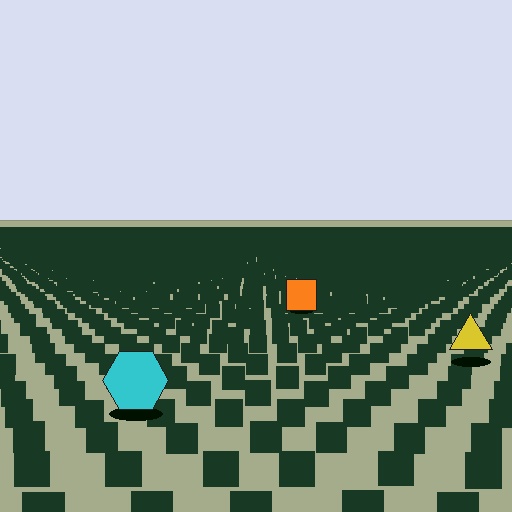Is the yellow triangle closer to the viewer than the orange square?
Yes. The yellow triangle is closer — you can tell from the texture gradient: the ground texture is coarser near it.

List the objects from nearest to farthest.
From nearest to farthest: the cyan hexagon, the yellow triangle, the orange square.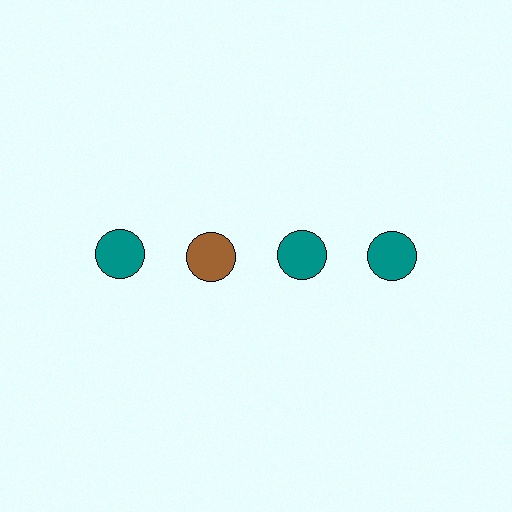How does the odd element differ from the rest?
It has a different color: brown instead of teal.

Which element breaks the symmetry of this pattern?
The brown circle in the top row, second from left column breaks the symmetry. All other shapes are teal circles.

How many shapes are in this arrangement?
There are 4 shapes arranged in a grid pattern.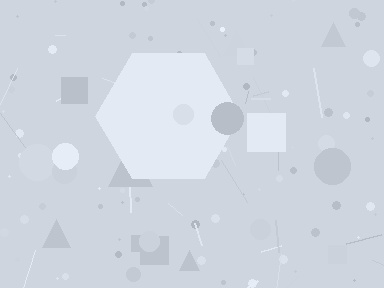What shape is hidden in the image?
A hexagon is hidden in the image.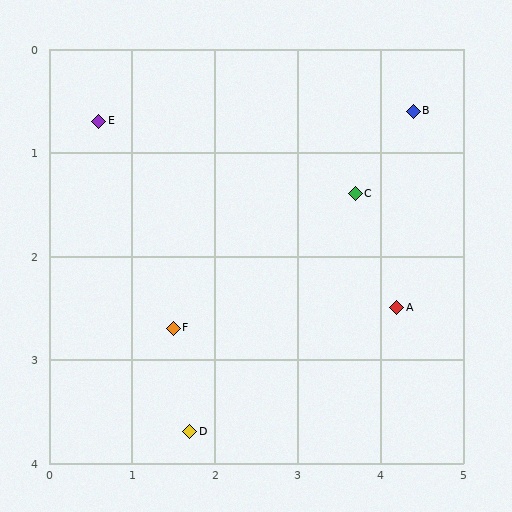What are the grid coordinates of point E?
Point E is at approximately (0.6, 0.7).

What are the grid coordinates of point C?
Point C is at approximately (3.7, 1.4).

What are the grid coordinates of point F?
Point F is at approximately (1.5, 2.7).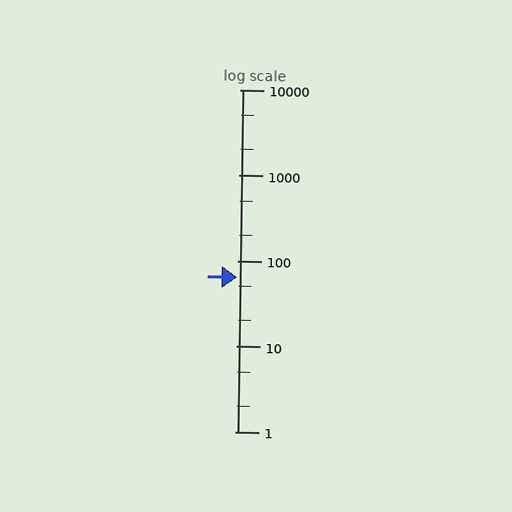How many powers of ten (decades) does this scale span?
The scale spans 4 decades, from 1 to 10000.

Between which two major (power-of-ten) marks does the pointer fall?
The pointer is between 10 and 100.